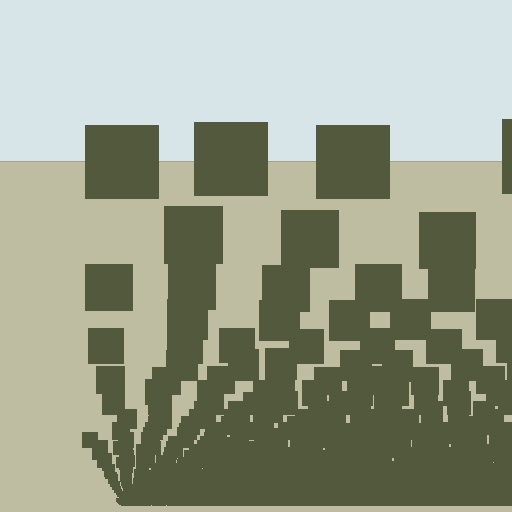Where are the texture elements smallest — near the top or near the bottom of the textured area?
Near the bottom.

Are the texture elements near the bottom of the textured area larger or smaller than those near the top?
Smaller. The gradient is inverted — elements near the bottom are smaller and denser.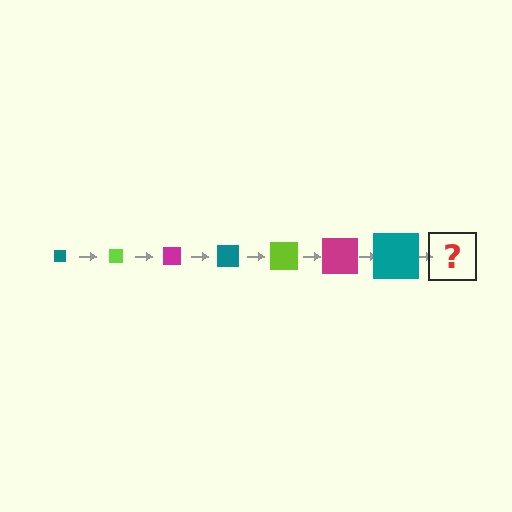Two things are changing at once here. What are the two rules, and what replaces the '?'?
The two rules are that the square grows larger each step and the color cycles through teal, lime, and magenta. The '?' should be a lime square, larger than the previous one.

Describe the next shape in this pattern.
It should be a lime square, larger than the previous one.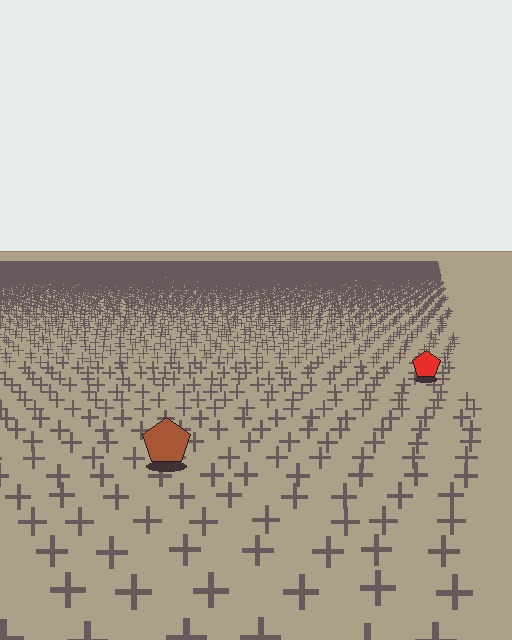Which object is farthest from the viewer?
The red pentagon is farthest from the viewer. It appears smaller and the ground texture around it is denser.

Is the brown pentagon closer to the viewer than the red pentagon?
Yes. The brown pentagon is closer — you can tell from the texture gradient: the ground texture is coarser near it.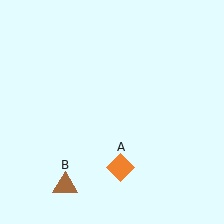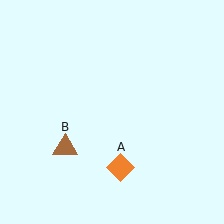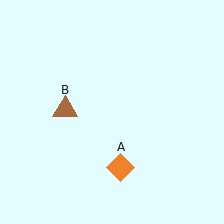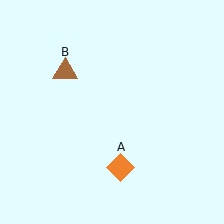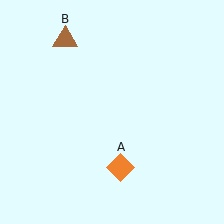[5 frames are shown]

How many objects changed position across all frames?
1 object changed position: brown triangle (object B).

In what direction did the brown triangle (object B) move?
The brown triangle (object B) moved up.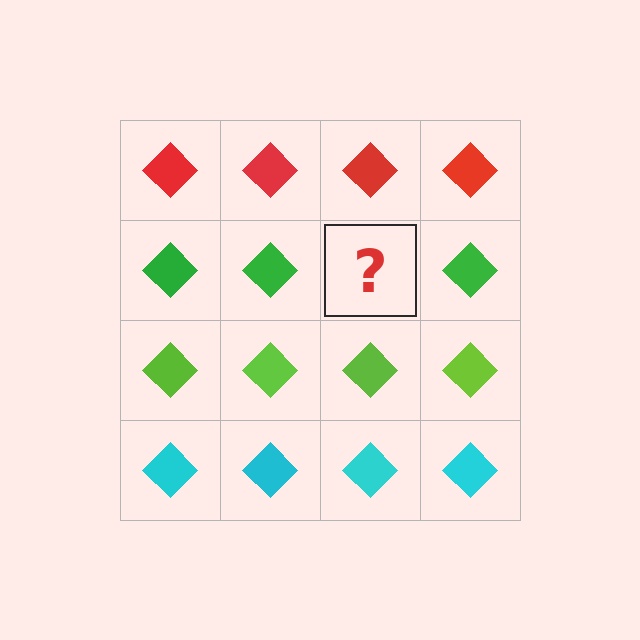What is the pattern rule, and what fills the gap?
The rule is that each row has a consistent color. The gap should be filled with a green diamond.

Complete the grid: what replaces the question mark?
The question mark should be replaced with a green diamond.